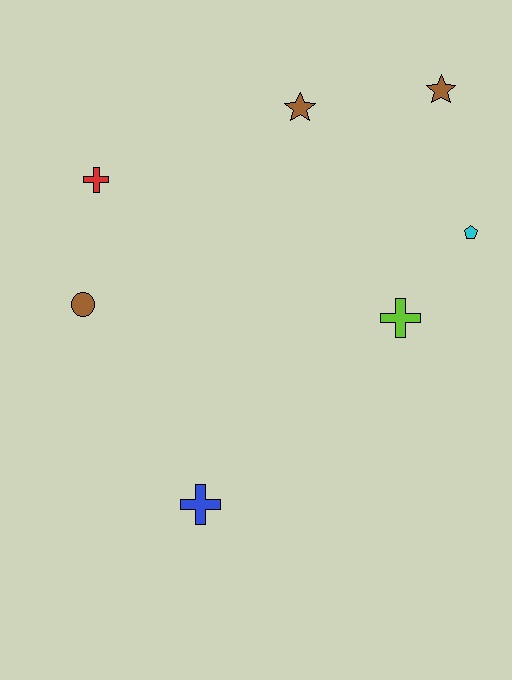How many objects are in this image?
There are 7 objects.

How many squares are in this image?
There are no squares.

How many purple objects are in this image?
There are no purple objects.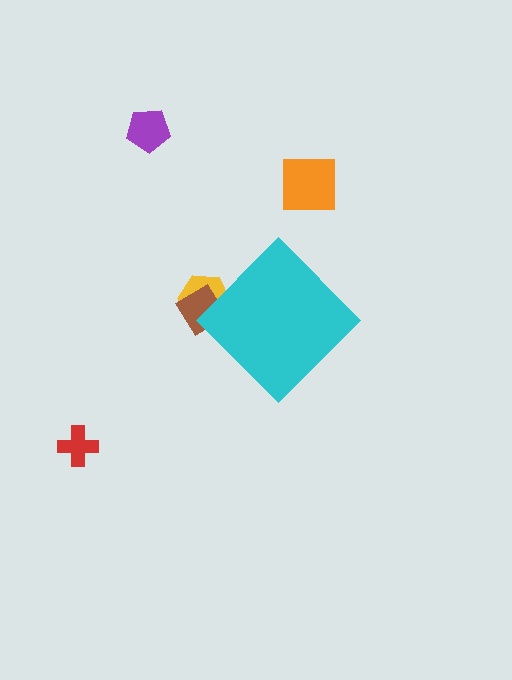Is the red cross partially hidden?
No, the red cross is fully visible.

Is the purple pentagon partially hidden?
No, the purple pentagon is fully visible.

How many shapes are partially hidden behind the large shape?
2 shapes are partially hidden.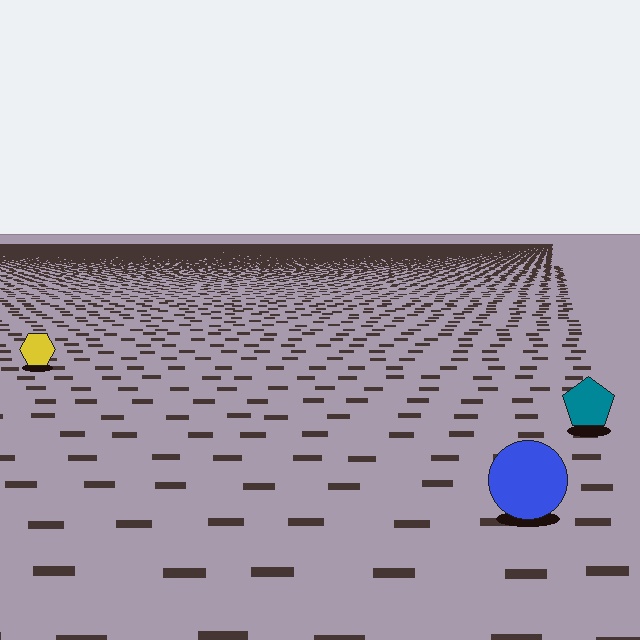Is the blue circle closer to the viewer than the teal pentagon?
Yes. The blue circle is closer — you can tell from the texture gradient: the ground texture is coarser near it.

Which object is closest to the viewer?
The blue circle is closest. The texture marks near it are larger and more spread out.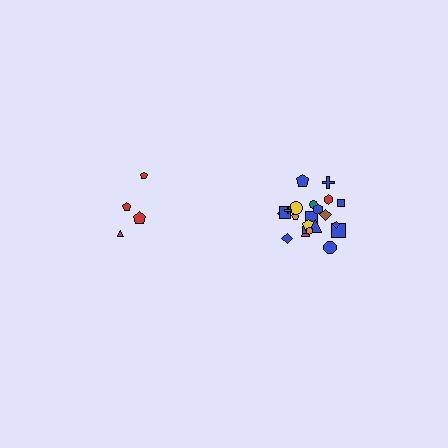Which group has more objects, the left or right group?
The right group.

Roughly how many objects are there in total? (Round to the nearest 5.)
Roughly 25 objects in total.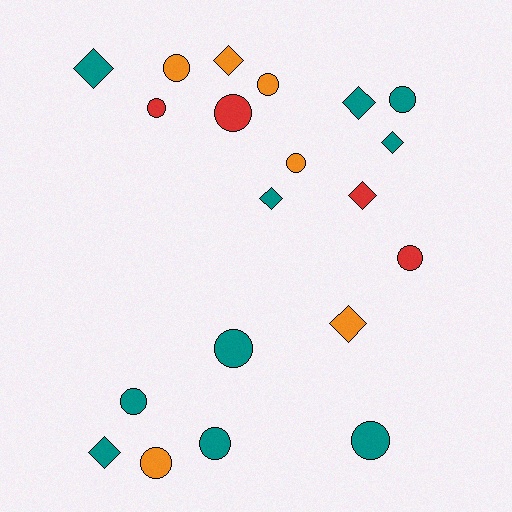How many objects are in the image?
There are 20 objects.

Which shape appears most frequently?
Circle, with 12 objects.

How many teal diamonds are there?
There are 5 teal diamonds.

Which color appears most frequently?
Teal, with 10 objects.